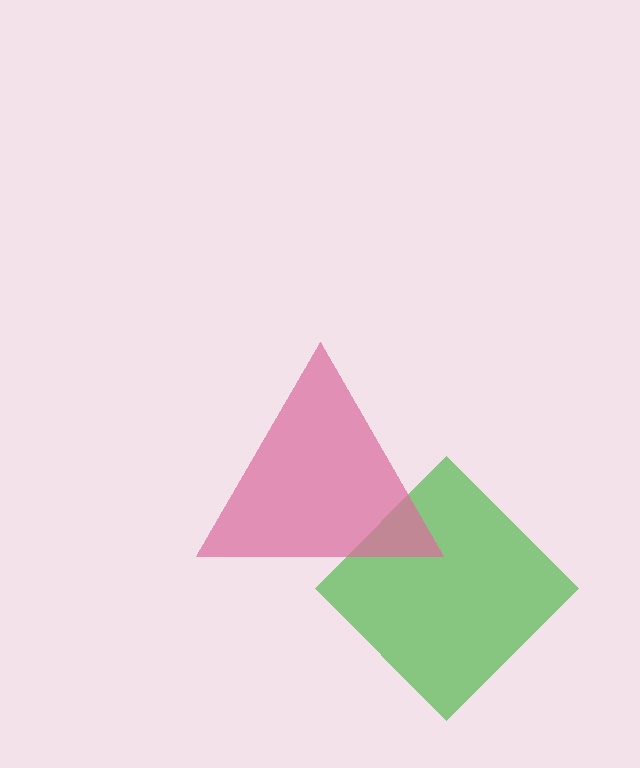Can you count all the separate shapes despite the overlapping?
Yes, there are 2 separate shapes.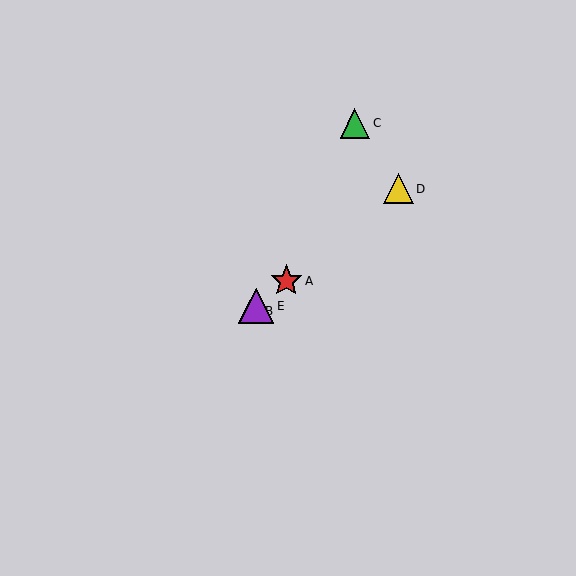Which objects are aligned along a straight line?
Objects A, B, D, E are aligned along a straight line.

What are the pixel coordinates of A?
Object A is at (286, 281).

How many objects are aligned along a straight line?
4 objects (A, B, D, E) are aligned along a straight line.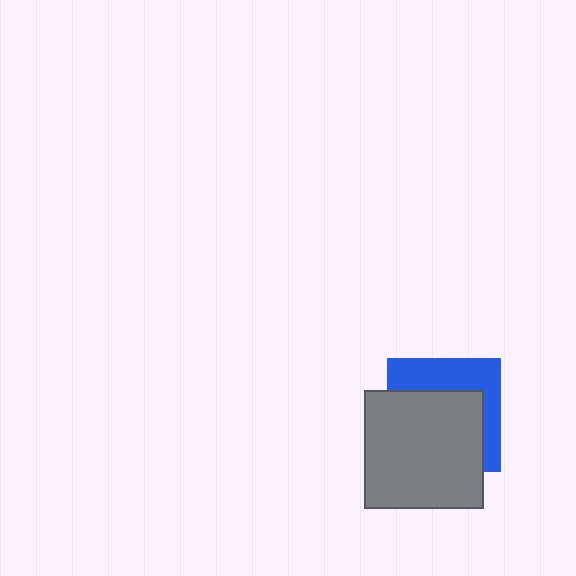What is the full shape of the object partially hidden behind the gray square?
The partially hidden object is a blue square.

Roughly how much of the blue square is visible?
A small part of it is visible (roughly 39%).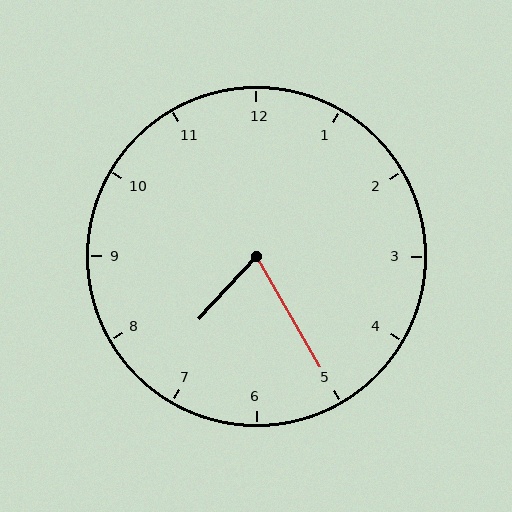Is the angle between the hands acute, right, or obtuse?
It is acute.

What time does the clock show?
7:25.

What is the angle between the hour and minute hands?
Approximately 72 degrees.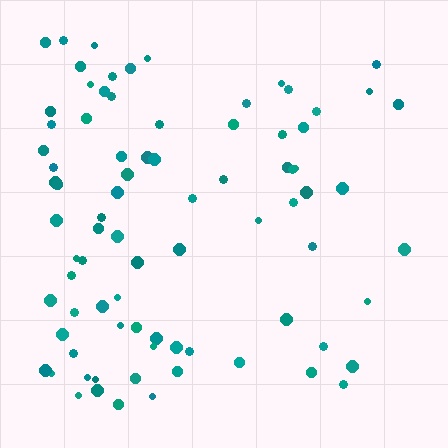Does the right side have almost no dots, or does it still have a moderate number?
Still a moderate number, just noticeably fewer than the left.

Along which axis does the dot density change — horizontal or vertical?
Horizontal.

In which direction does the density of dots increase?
From right to left, with the left side densest.